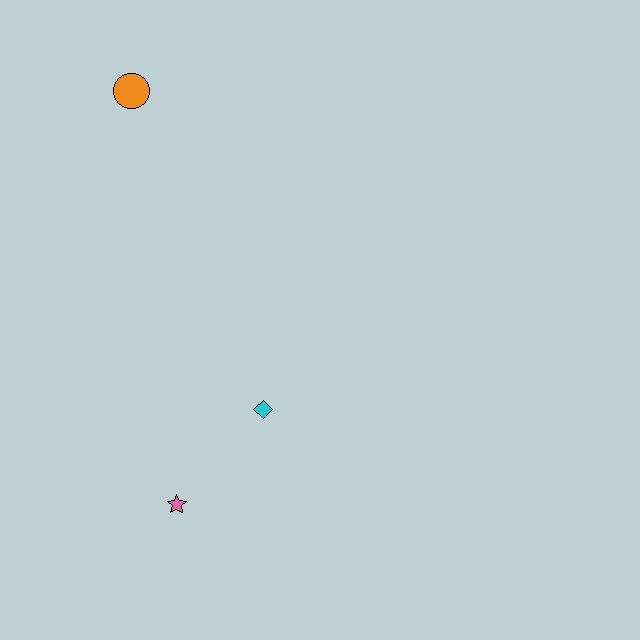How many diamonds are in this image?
There is 1 diamond.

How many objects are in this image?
There are 3 objects.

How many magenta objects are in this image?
There are no magenta objects.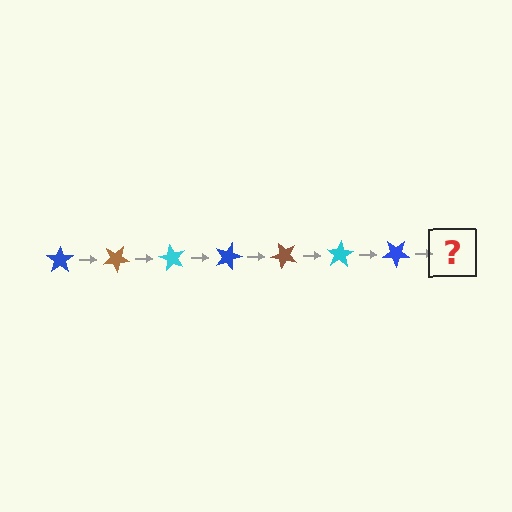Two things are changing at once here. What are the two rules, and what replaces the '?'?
The two rules are that it rotates 30 degrees each step and the color cycles through blue, brown, and cyan. The '?' should be a brown star, rotated 210 degrees from the start.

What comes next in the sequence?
The next element should be a brown star, rotated 210 degrees from the start.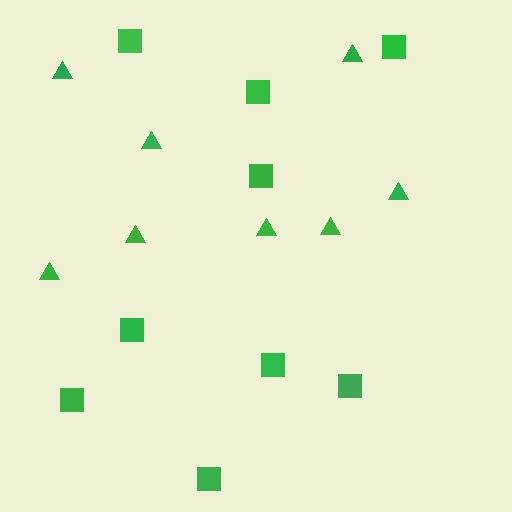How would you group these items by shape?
There are 2 groups: one group of squares (9) and one group of triangles (8).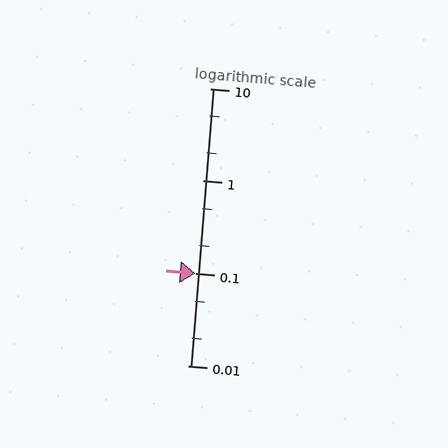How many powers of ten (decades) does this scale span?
The scale spans 3 decades, from 0.01 to 10.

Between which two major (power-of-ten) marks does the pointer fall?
The pointer is between 0.1 and 1.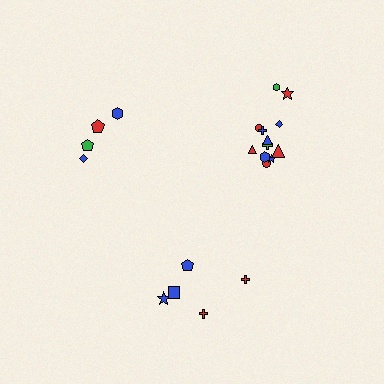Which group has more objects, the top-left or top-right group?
The top-right group.